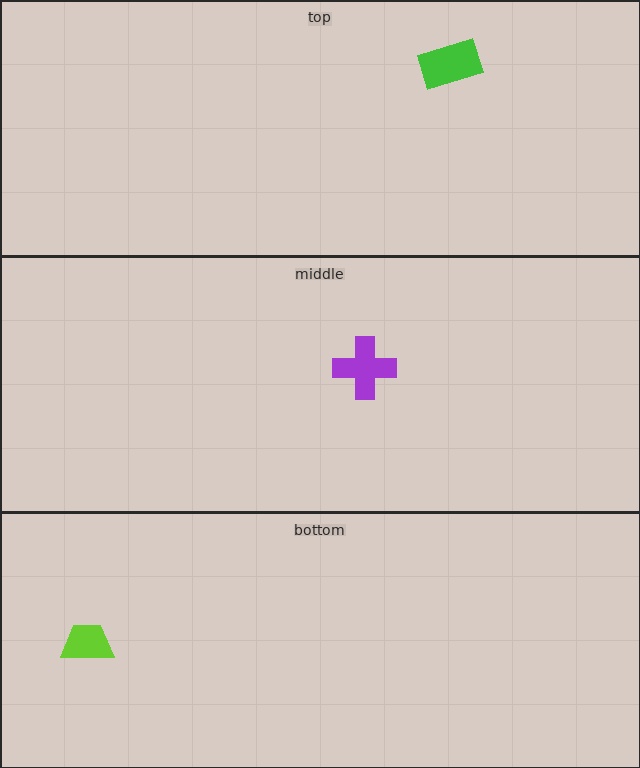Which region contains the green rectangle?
The top region.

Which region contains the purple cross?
The middle region.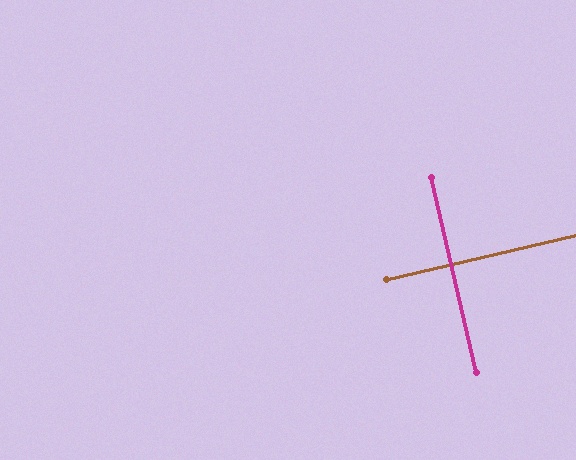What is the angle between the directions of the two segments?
Approximately 90 degrees.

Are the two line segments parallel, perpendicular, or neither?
Perpendicular — they meet at approximately 90°.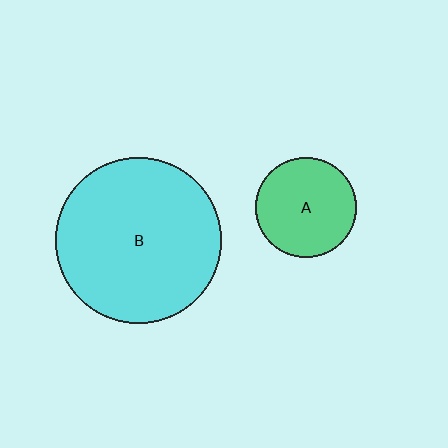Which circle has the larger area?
Circle B (cyan).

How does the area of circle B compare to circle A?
Approximately 2.7 times.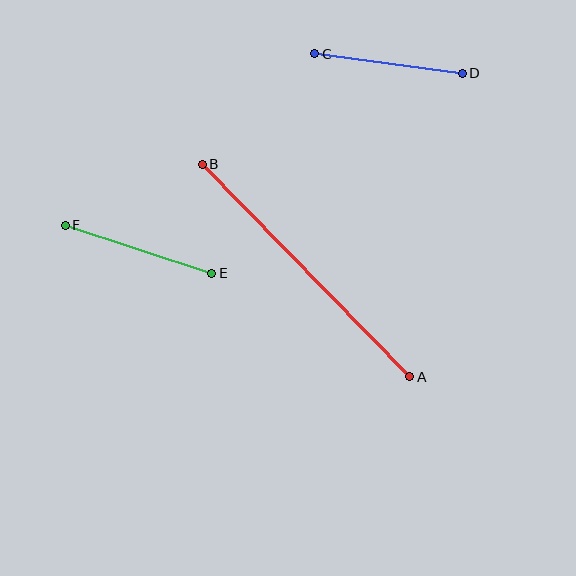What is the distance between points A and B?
The distance is approximately 297 pixels.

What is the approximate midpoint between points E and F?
The midpoint is at approximately (138, 249) pixels.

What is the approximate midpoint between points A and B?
The midpoint is at approximately (306, 271) pixels.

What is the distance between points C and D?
The distance is approximately 149 pixels.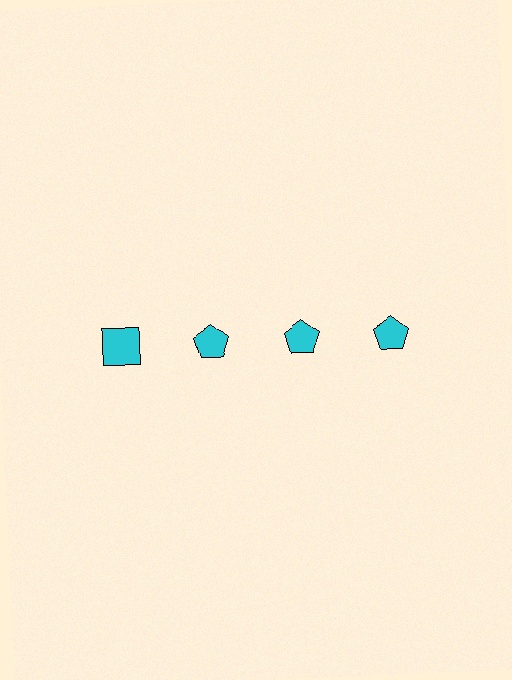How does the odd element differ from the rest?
It has a different shape: square instead of pentagon.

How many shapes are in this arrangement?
There are 4 shapes arranged in a grid pattern.